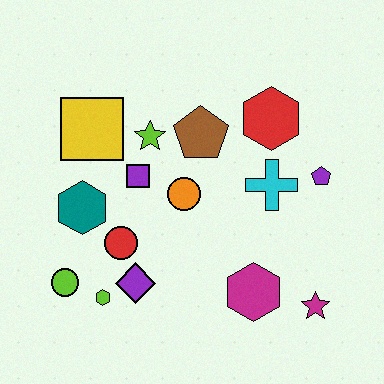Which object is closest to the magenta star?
The magenta hexagon is closest to the magenta star.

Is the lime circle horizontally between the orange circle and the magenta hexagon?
No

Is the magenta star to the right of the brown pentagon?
Yes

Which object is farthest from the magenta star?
The yellow square is farthest from the magenta star.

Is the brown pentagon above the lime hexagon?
Yes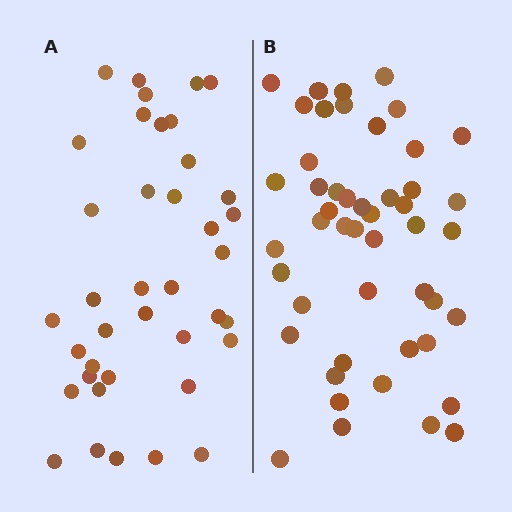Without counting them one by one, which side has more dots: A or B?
Region B (the right region) has more dots.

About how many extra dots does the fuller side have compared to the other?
Region B has roughly 8 or so more dots than region A.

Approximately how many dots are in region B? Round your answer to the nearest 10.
About 50 dots. (The exact count is 48, which rounds to 50.)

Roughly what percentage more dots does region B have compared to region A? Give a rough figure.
About 25% more.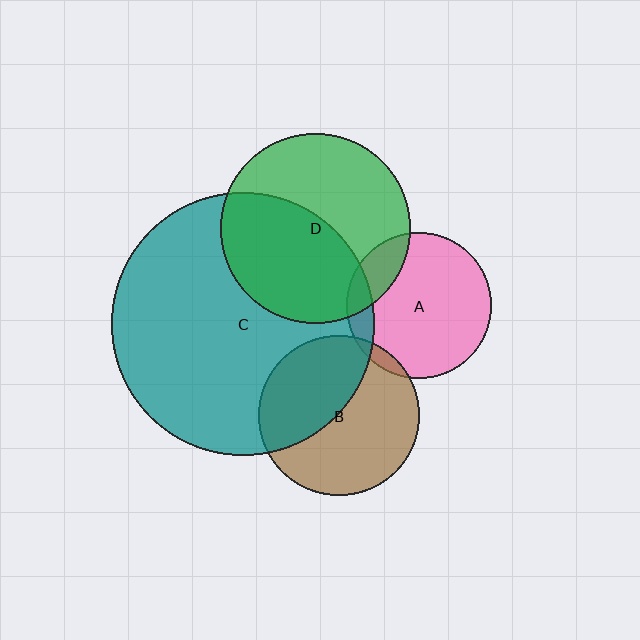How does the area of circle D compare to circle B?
Approximately 1.4 times.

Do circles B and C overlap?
Yes.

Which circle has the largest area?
Circle C (teal).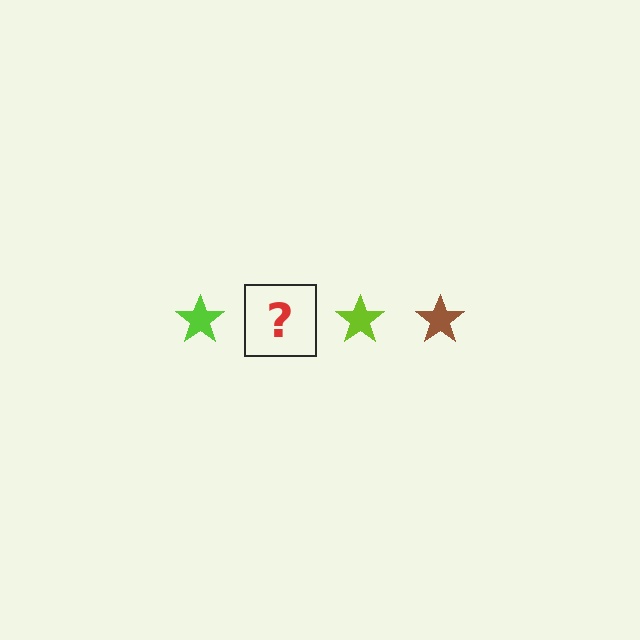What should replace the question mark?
The question mark should be replaced with a brown star.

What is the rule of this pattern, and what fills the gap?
The rule is that the pattern cycles through lime, brown stars. The gap should be filled with a brown star.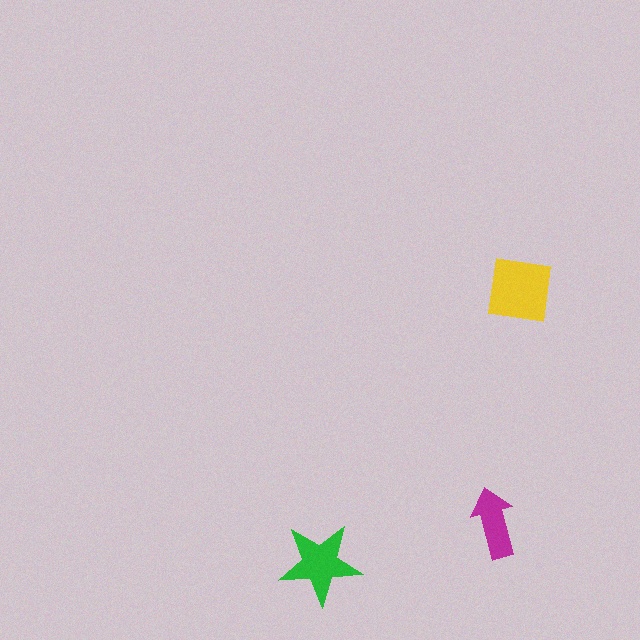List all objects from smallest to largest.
The magenta arrow, the green star, the yellow square.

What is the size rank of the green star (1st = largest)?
2nd.